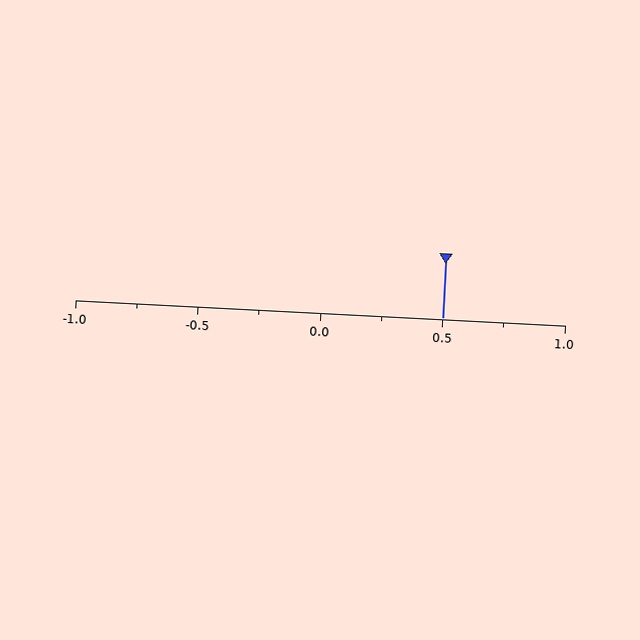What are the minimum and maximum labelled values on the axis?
The axis runs from -1.0 to 1.0.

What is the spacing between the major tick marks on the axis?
The major ticks are spaced 0.5 apart.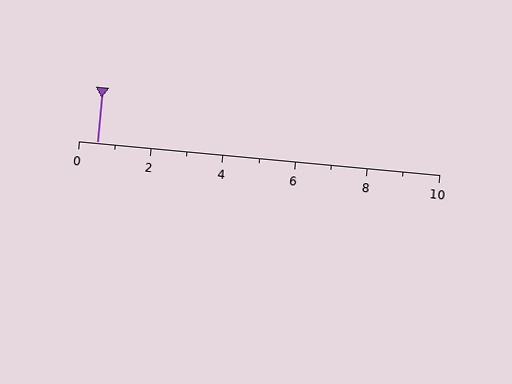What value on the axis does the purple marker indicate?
The marker indicates approximately 0.5.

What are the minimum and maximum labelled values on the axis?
The axis runs from 0 to 10.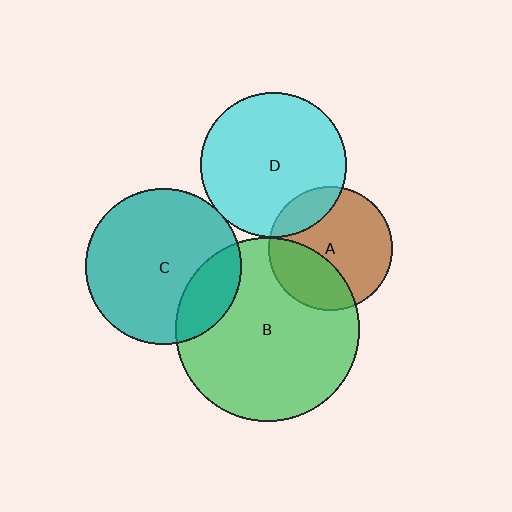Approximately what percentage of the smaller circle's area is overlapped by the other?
Approximately 20%.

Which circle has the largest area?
Circle B (green).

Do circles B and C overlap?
Yes.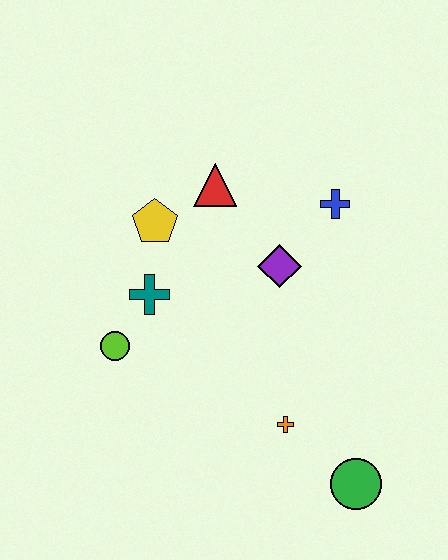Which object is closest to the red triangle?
The yellow pentagon is closest to the red triangle.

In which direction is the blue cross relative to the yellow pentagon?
The blue cross is to the right of the yellow pentagon.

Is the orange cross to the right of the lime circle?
Yes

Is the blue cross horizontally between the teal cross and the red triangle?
No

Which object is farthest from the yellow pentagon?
The green circle is farthest from the yellow pentagon.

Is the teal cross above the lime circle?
Yes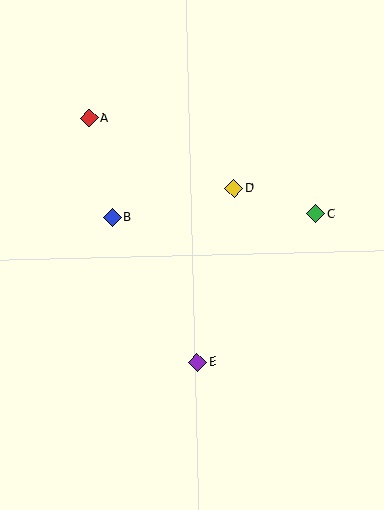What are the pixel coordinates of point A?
Point A is at (89, 118).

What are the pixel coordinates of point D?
Point D is at (234, 188).